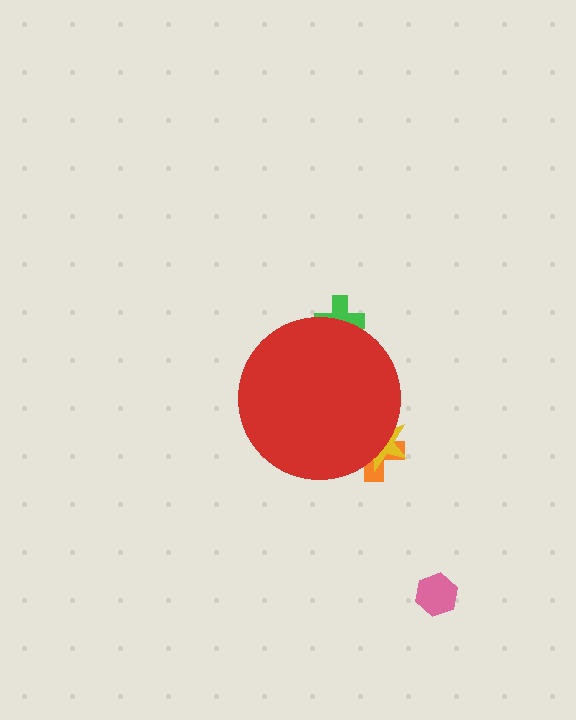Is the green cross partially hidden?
Yes, the green cross is partially hidden behind the red circle.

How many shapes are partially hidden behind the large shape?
3 shapes are partially hidden.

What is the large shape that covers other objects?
A red circle.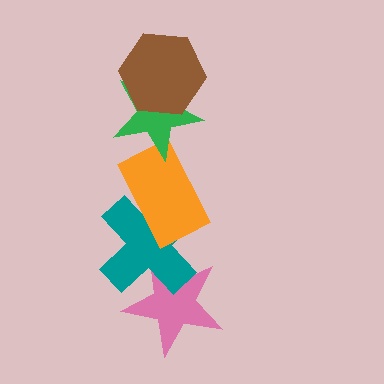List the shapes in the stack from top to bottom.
From top to bottom: the brown hexagon, the green star, the orange rectangle, the teal cross, the pink star.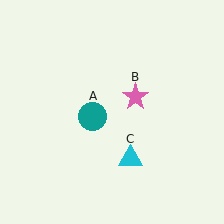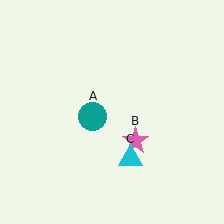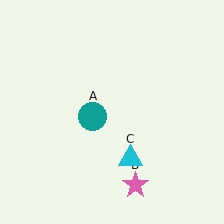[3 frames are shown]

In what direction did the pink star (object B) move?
The pink star (object B) moved down.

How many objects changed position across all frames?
1 object changed position: pink star (object B).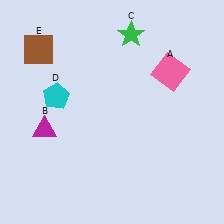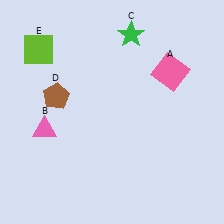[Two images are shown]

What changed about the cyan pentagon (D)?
In Image 1, D is cyan. In Image 2, it changed to brown.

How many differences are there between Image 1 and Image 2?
There are 3 differences between the two images.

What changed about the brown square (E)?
In Image 1, E is brown. In Image 2, it changed to lime.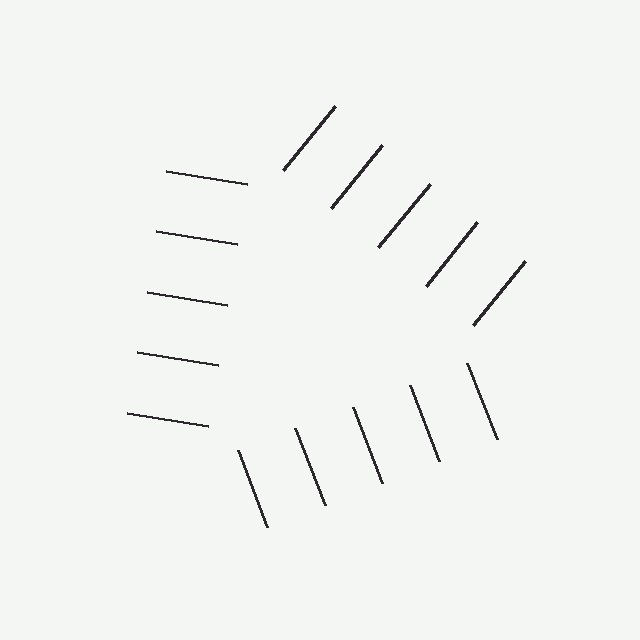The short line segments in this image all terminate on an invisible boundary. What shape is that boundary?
An illusory triangle — the line segments terminate on its edges but no continuous stroke is drawn.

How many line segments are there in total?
15 — 5 along each of the 3 edges.